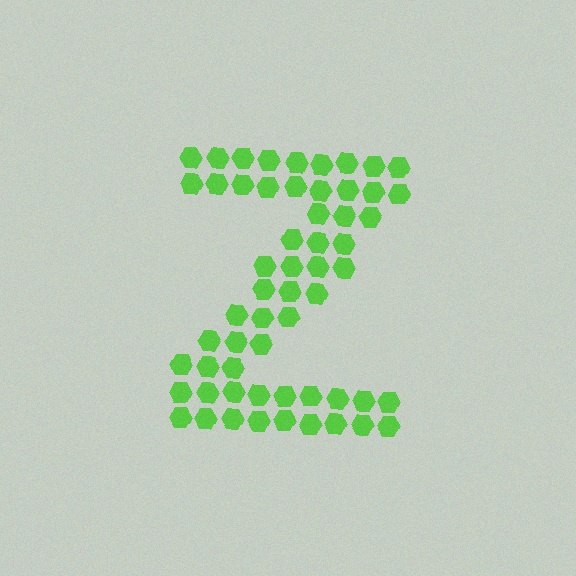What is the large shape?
The large shape is the letter Z.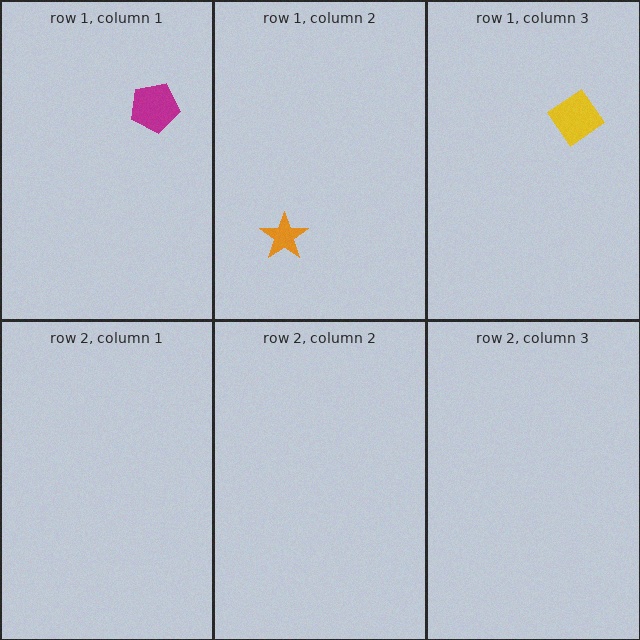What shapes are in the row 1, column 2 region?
The orange star.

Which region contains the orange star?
The row 1, column 2 region.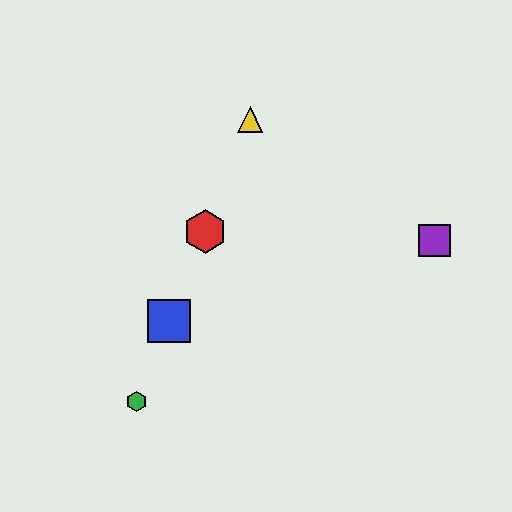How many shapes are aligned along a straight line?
4 shapes (the red hexagon, the blue square, the green hexagon, the yellow triangle) are aligned along a straight line.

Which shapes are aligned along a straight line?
The red hexagon, the blue square, the green hexagon, the yellow triangle are aligned along a straight line.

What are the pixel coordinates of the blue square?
The blue square is at (169, 321).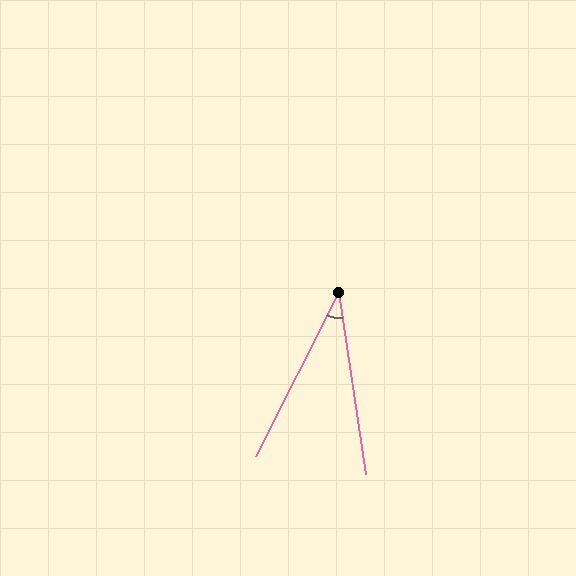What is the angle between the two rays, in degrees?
Approximately 35 degrees.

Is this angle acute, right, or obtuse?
It is acute.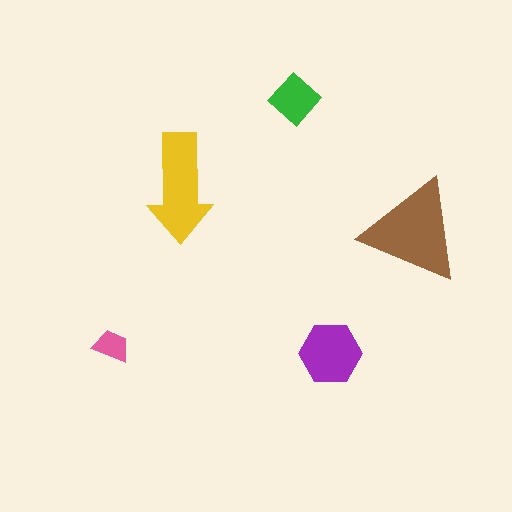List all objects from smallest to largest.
The pink trapezoid, the green diamond, the purple hexagon, the yellow arrow, the brown triangle.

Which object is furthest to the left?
The pink trapezoid is leftmost.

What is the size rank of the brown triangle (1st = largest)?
1st.